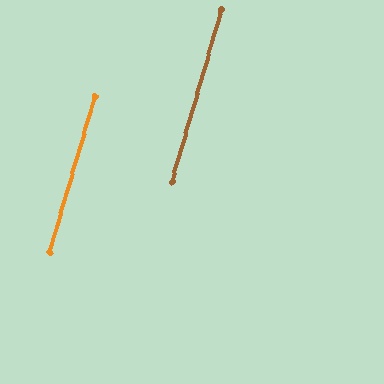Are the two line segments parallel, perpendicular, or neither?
Parallel — their directions differ by only 0.4°.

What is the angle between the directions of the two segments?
Approximately 0 degrees.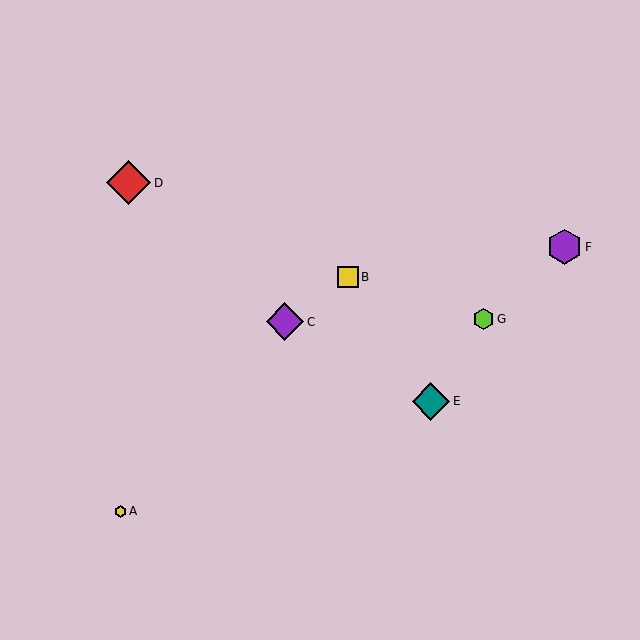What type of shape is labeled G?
Shape G is a lime hexagon.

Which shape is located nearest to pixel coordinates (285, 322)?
The purple diamond (labeled C) at (285, 322) is nearest to that location.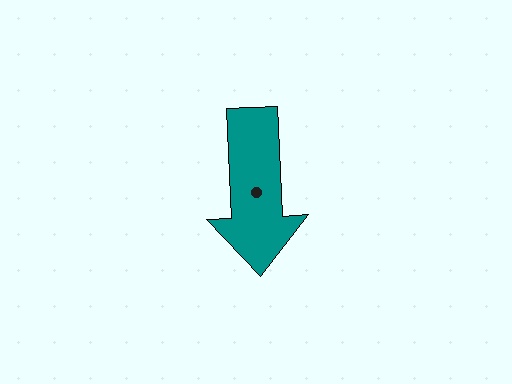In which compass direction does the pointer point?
South.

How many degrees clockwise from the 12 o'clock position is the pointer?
Approximately 177 degrees.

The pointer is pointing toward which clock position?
Roughly 6 o'clock.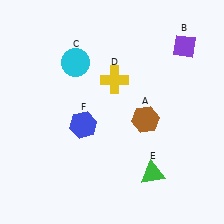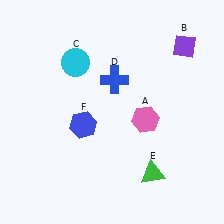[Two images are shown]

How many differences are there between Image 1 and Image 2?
There are 2 differences between the two images.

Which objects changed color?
A changed from brown to pink. D changed from yellow to blue.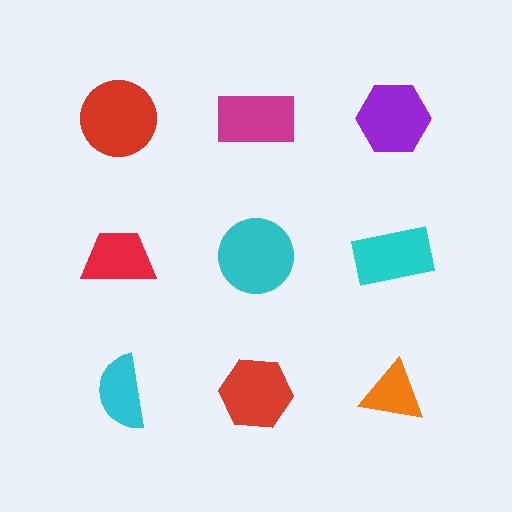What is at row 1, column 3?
A purple hexagon.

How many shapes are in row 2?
3 shapes.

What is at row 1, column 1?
A red circle.